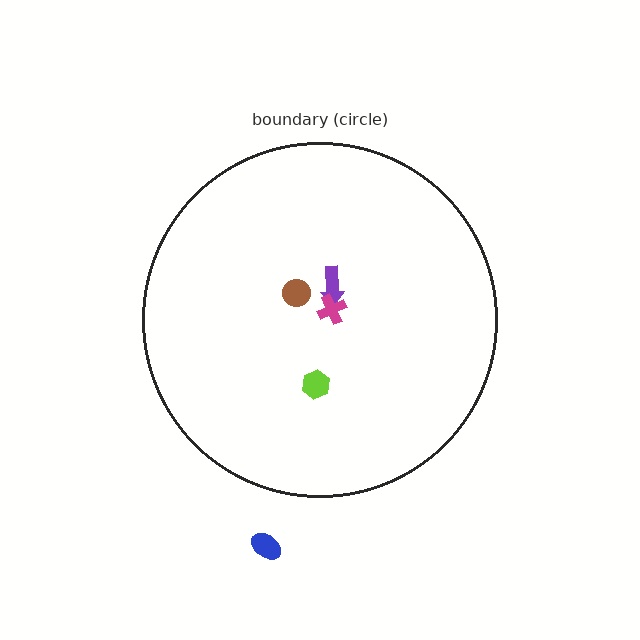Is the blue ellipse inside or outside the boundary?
Outside.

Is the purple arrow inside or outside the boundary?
Inside.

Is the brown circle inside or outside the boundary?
Inside.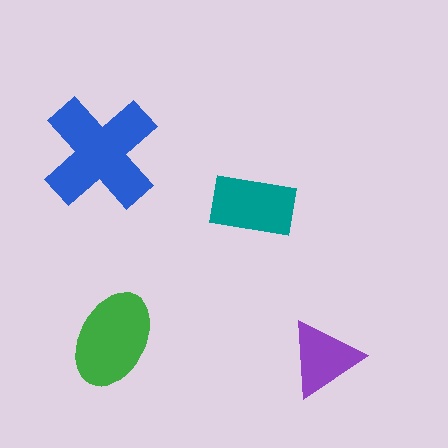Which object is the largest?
The blue cross.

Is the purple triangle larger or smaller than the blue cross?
Smaller.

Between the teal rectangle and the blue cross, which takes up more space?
The blue cross.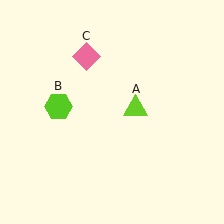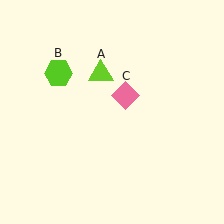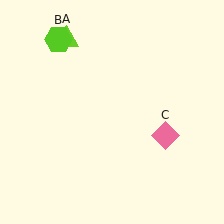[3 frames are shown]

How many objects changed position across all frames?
3 objects changed position: lime triangle (object A), lime hexagon (object B), pink diamond (object C).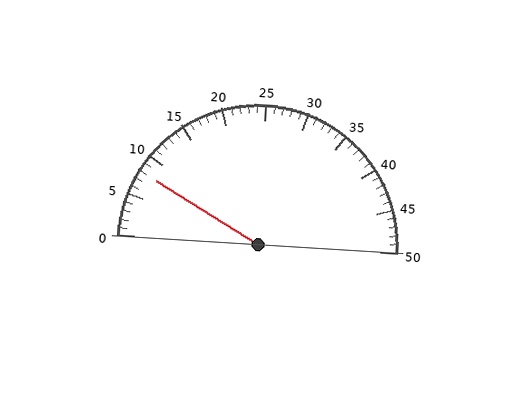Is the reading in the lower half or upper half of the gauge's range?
The reading is in the lower half of the range (0 to 50).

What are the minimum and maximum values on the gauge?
The gauge ranges from 0 to 50.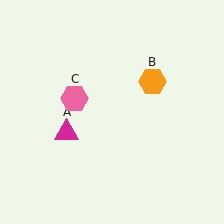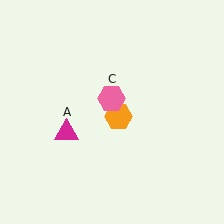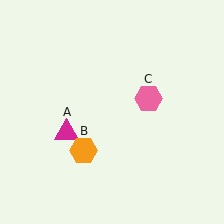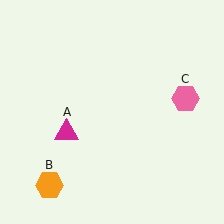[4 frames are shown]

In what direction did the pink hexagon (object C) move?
The pink hexagon (object C) moved right.